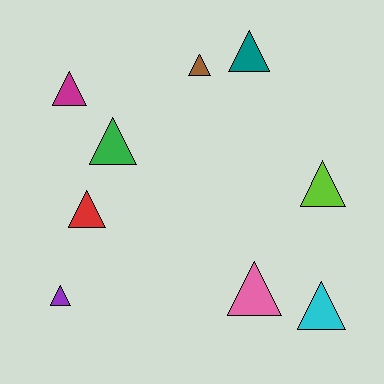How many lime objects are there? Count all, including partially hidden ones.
There is 1 lime object.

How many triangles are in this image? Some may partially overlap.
There are 9 triangles.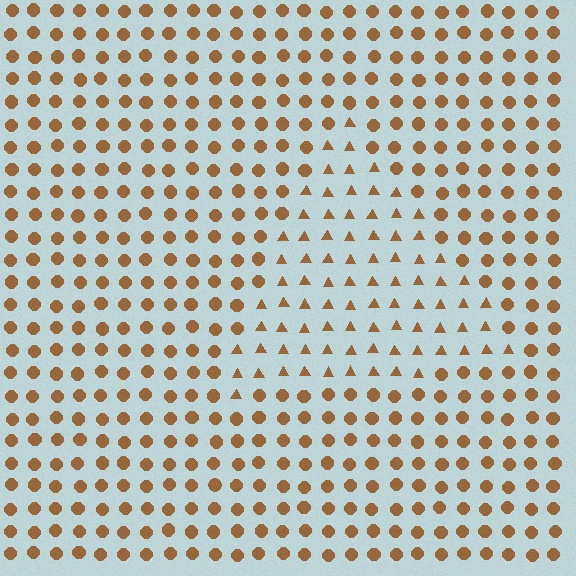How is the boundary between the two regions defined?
The boundary is defined by a change in element shape: triangles inside vs. circles outside. All elements share the same color and spacing.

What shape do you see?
I see a triangle.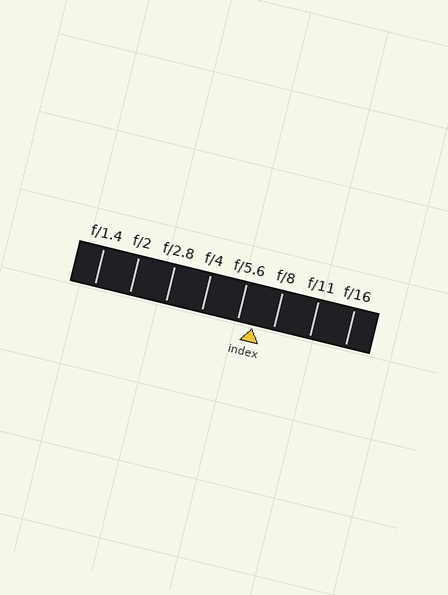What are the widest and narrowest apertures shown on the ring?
The widest aperture shown is f/1.4 and the narrowest is f/16.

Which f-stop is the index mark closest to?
The index mark is closest to f/5.6.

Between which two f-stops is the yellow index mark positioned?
The index mark is between f/5.6 and f/8.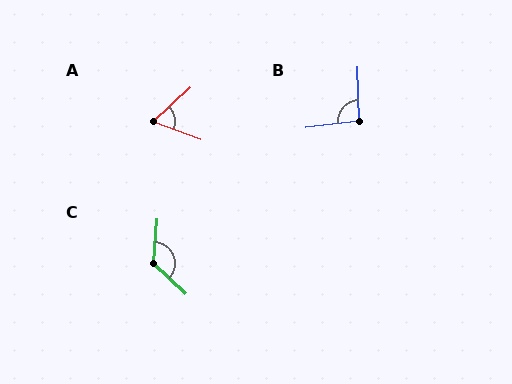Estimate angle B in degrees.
Approximately 95 degrees.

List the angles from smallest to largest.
A (63°), B (95°), C (128°).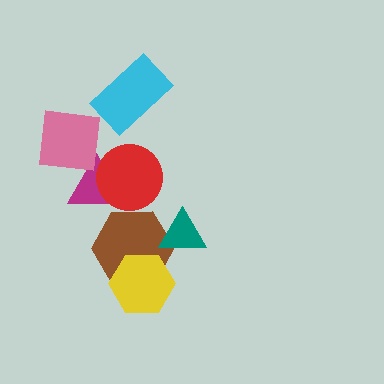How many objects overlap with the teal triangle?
1 object overlaps with the teal triangle.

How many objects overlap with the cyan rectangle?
0 objects overlap with the cyan rectangle.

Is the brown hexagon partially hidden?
Yes, it is partially covered by another shape.